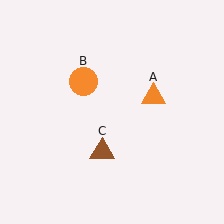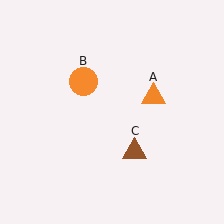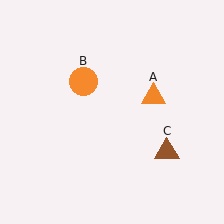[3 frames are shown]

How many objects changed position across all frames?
1 object changed position: brown triangle (object C).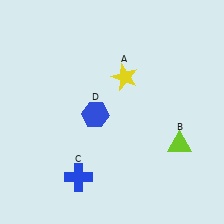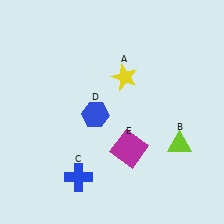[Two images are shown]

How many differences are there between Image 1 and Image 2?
There is 1 difference between the two images.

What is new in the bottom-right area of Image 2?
A magenta square (E) was added in the bottom-right area of Image 2.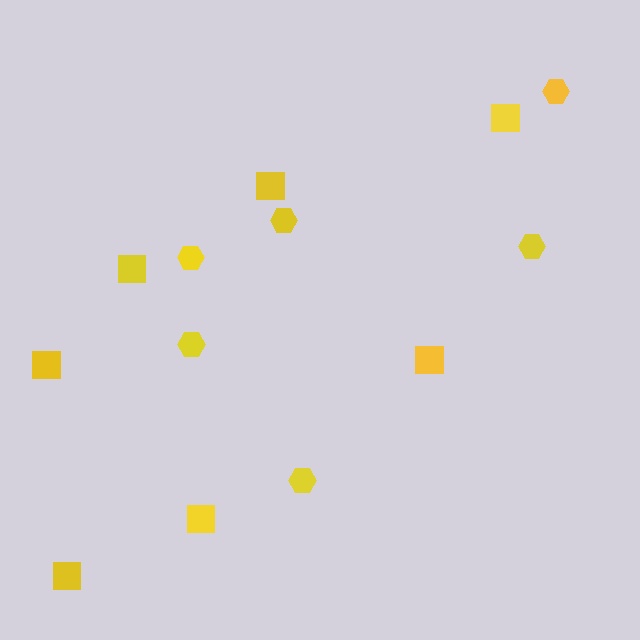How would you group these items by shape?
There are 2 groups: one group of hexagons (6) and one group of squares (7).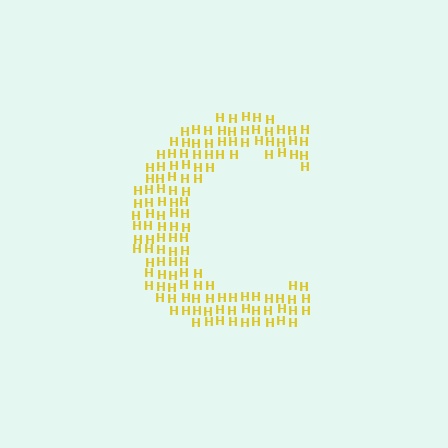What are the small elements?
The small elements are letter H's.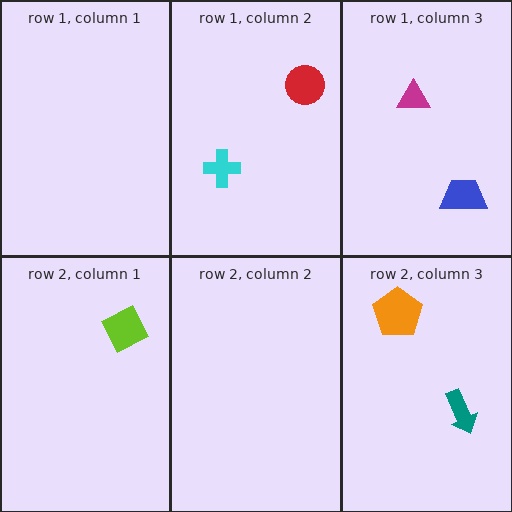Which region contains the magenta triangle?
The row 1, column 3 region.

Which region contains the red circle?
The row 1, column 2 region.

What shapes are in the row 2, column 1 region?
The lime diamond.